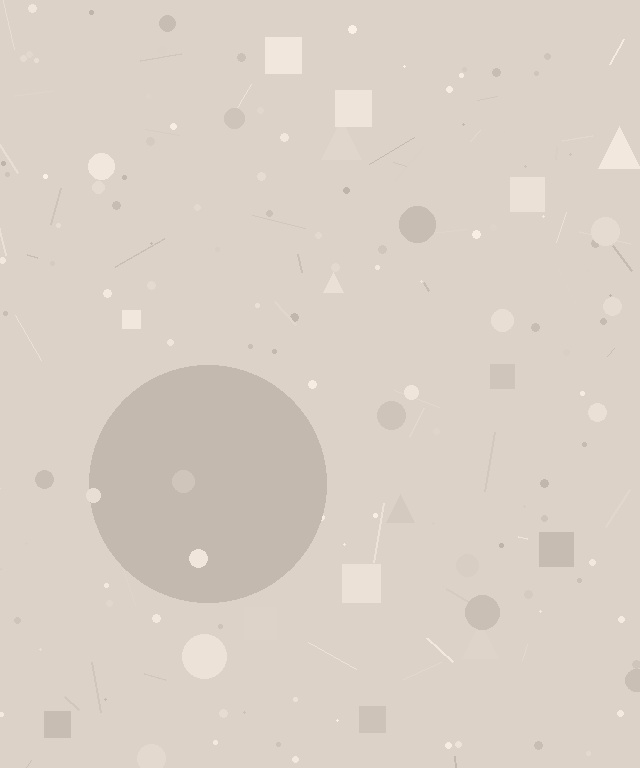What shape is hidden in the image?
A circle is hidden in the image.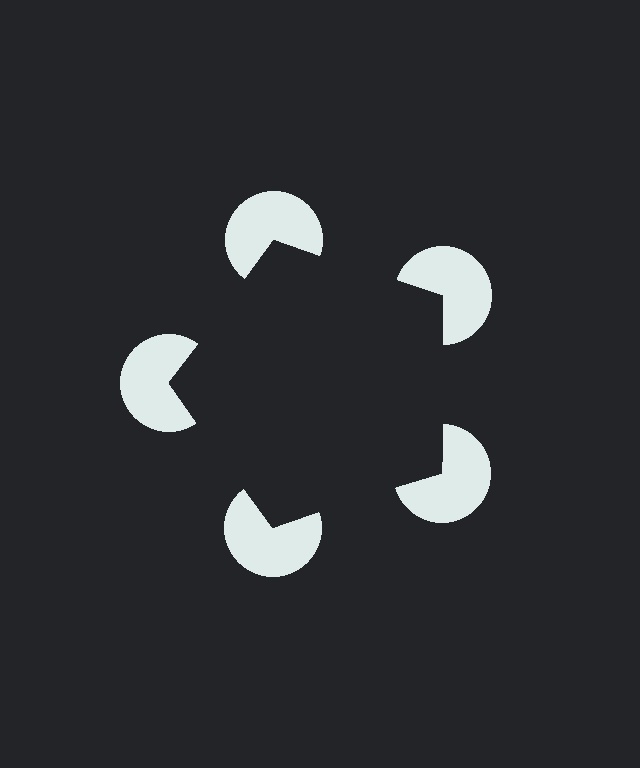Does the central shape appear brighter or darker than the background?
It typically appears slightly darker than the background, even though no actual brightness change is drawn.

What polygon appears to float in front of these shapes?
An illusory pentagon — its edges are inferred from the aligned wedge cuts in the pac-man discs, not physically drawn.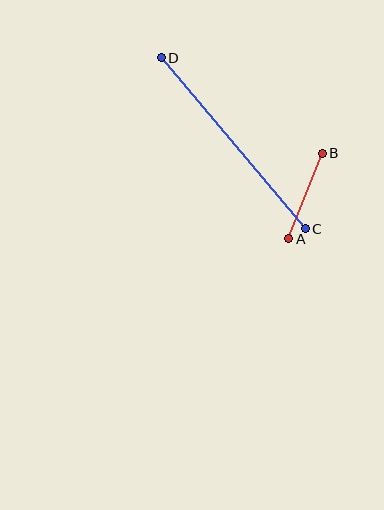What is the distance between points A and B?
The distance is approximately 92 pixels.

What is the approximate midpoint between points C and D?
The midpoint is at approximately (233, 143) pixels.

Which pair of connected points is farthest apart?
Points C and D are farthest apart.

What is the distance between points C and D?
The distance is approximately 223 pixels.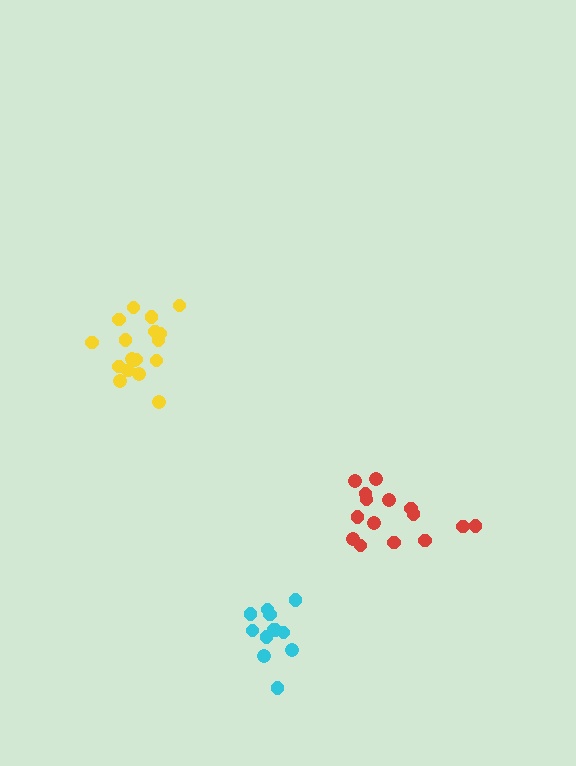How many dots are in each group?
Group 1: 12 dots, Group 2: 18 dots, Group 3: 15 dots (45 total).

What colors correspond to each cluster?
The clusters are colored: cyan, yellow, red.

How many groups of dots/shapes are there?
There are 3 groups.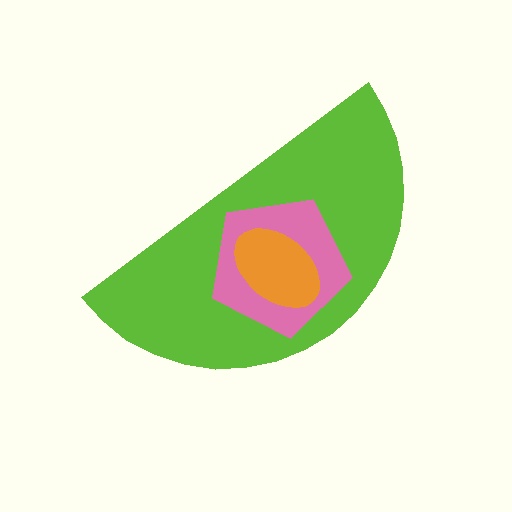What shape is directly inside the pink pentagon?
The orange ellipse.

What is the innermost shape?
The orange ellipse.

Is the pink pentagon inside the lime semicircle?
Yes.